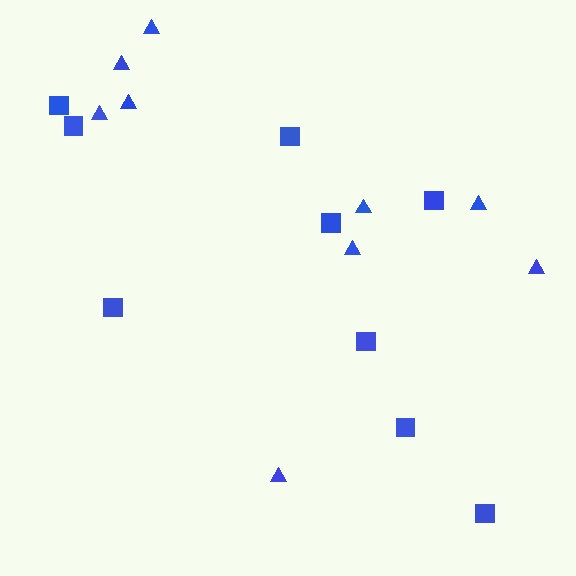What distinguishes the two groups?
There are 2 groups: one group of triangles (9) and one group of squares (9).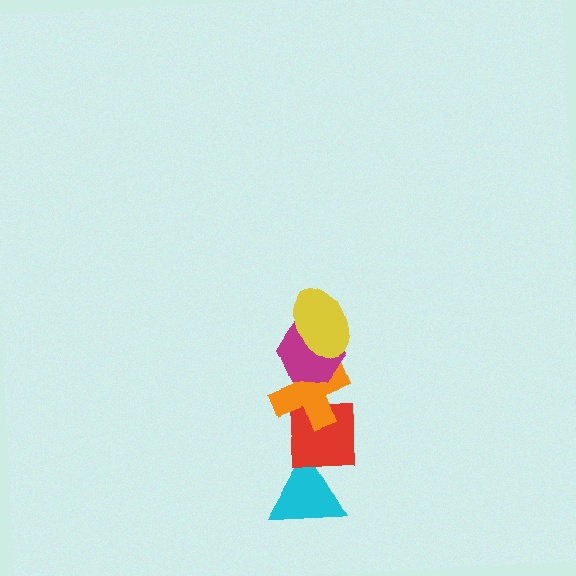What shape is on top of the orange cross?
The magenta hexagon is on top of the orange cross.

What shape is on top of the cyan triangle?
The red square is on top of the cyan triangle.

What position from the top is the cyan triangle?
The cyan triangle is 5th from the top.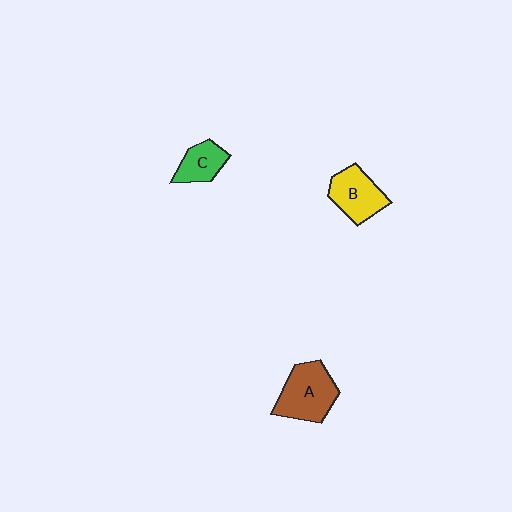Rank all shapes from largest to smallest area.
From largest to smallest: A (brown), B (yellow), C (green).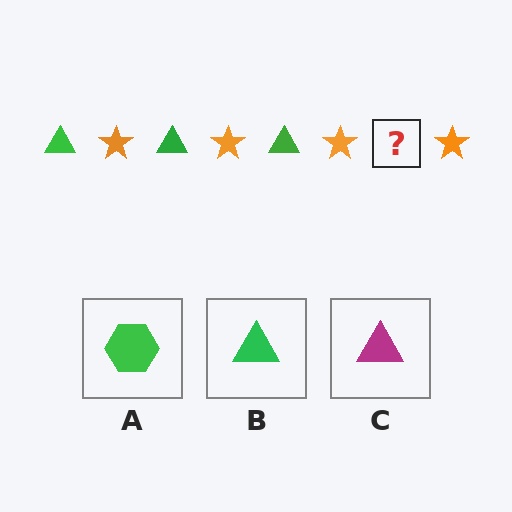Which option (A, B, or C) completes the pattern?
B.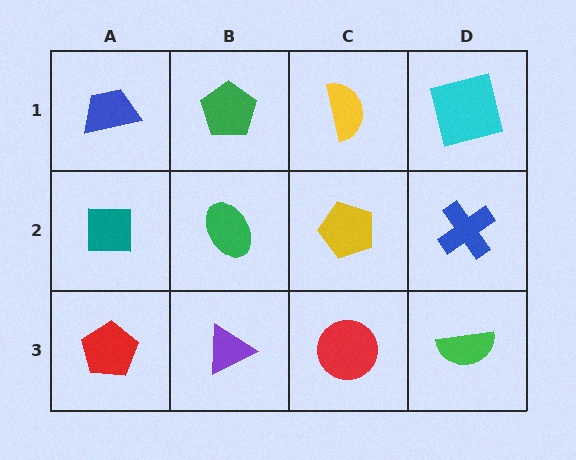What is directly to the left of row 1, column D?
A yellow semicircle.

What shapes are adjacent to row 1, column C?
A yellow pentagon (row 2, column C), a green pentagon (row 1, column B), a cyan square (row 1, column D).